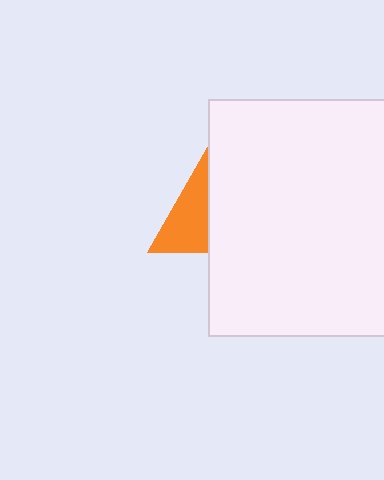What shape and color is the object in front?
The object in front is a white square.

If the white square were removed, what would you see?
You would see the complete orange triangle.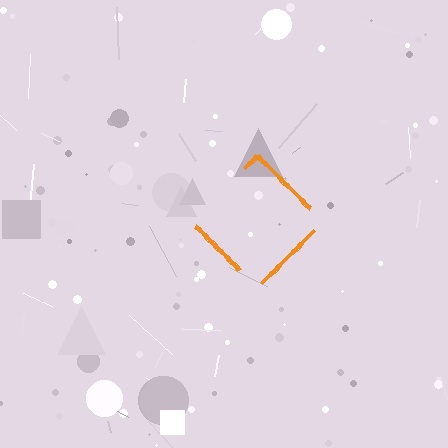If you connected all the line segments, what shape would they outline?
They would outline a diamond.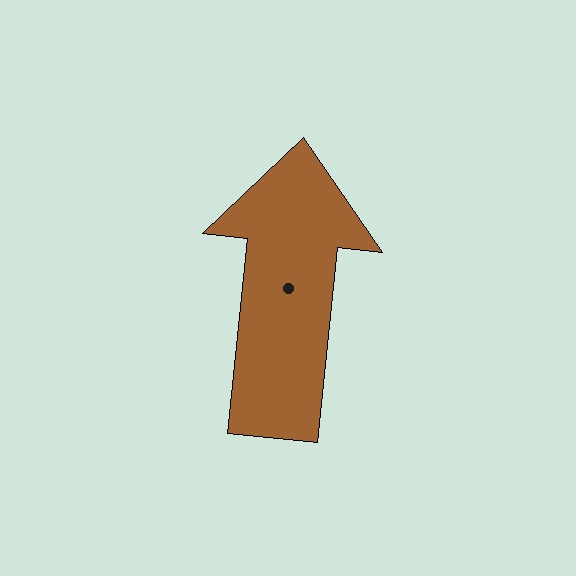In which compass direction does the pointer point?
North.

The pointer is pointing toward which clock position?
Roughly 12 o'clock.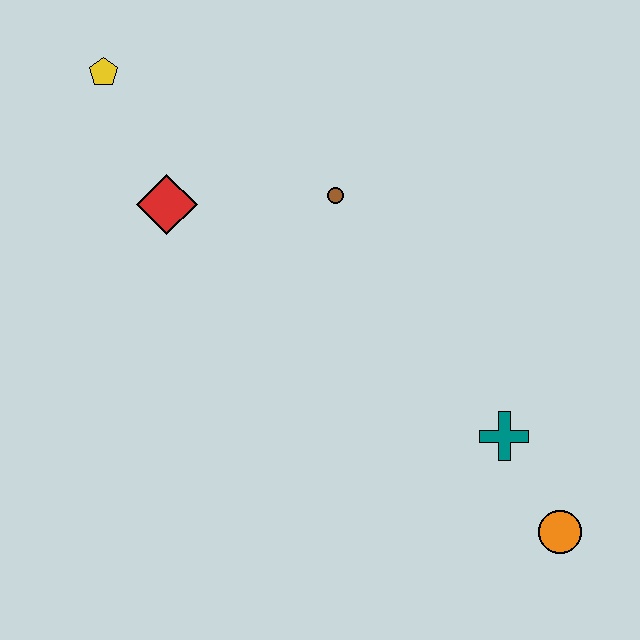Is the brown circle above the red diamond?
Yes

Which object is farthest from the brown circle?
The orange circle is farthest from the brown circle.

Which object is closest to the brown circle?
The red diamond is closest to the brown circle.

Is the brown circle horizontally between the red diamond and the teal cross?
Yes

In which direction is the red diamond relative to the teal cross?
The red diamond is to the left of the teal cross.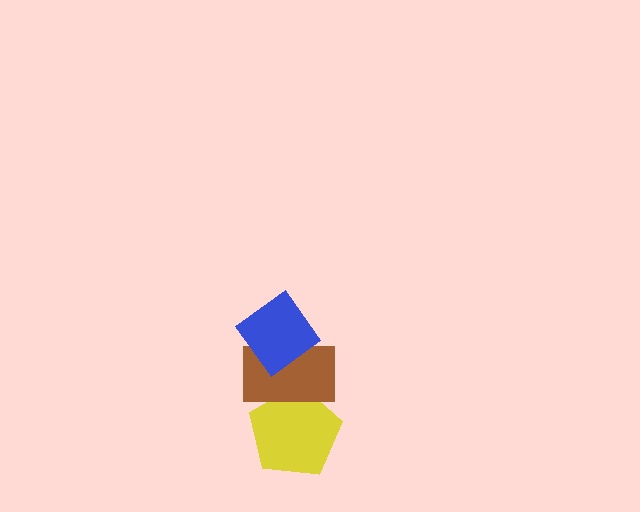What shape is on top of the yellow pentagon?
The brown rectangle is on top of the yellow pentagon.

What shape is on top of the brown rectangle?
The blue diamond is on top of the brown rectangle.